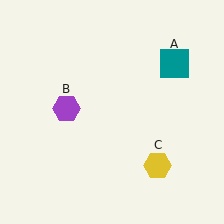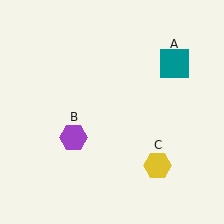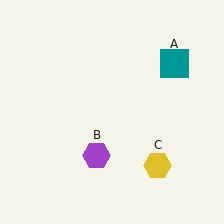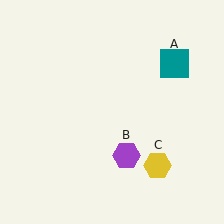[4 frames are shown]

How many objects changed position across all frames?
1 object changed position: purple hexagon (object B).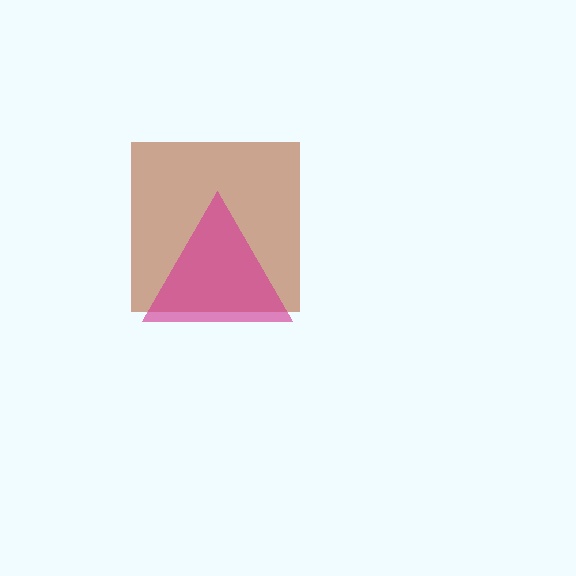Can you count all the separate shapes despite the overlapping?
Yes, there are 2 separate shapes.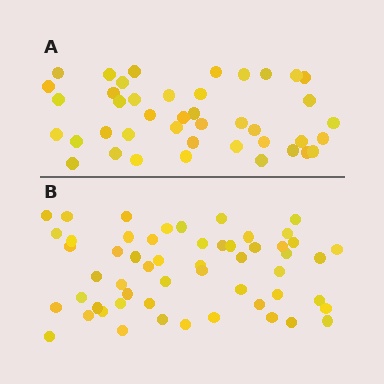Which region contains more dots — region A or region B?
Region B (the bottom region) has more dots.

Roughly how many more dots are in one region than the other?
Region B has approximately 15 more dots than region A.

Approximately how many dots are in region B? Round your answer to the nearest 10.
About 60 dots. (The exact count is 55, which rounds to 60.)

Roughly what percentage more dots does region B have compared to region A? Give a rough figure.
About 30% more.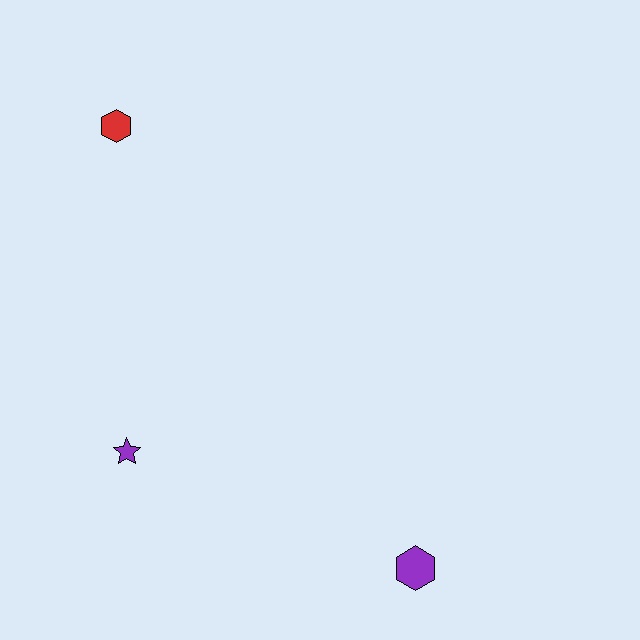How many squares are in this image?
There are no squares.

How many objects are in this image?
There are 3 objects.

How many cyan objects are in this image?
There are no cyan objects.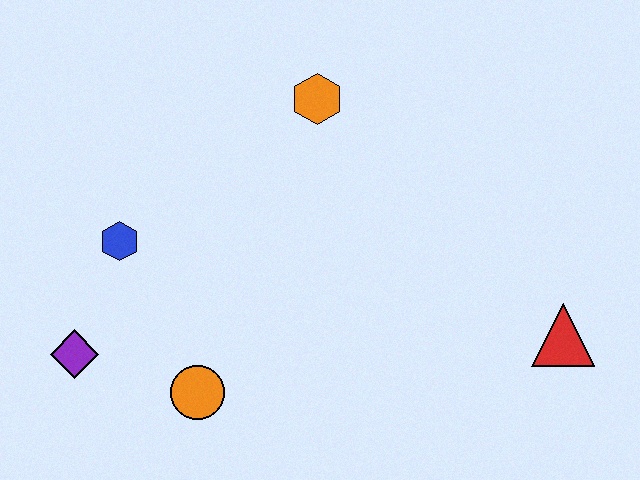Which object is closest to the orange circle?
The purple diamond is closest to the orange circle.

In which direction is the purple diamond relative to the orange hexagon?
The purple diamond is below the orange hexagon.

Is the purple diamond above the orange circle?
Yes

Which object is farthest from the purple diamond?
The red triangle is farthest from the purple diamond.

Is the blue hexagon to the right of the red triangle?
No